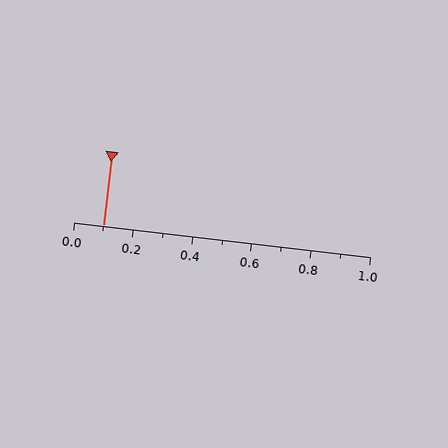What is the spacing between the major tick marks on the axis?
The major ticks are spaced 0.2 apart.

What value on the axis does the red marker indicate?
The marker indicates approximately 0.1.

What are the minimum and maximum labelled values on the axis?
The axis runs from 0.0 to 1.0.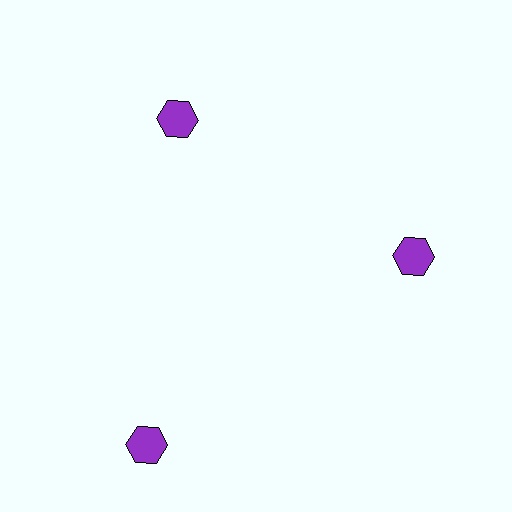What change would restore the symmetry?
The symmetry would be restored by moving it inward, back onto the ring so that all 3 hexagons sit at equal angles and equal distance from the center.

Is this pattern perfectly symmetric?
No. The 3 purple hexagons are arranged in a ring, but one element near the 7 o'clock position is pushed outward from the center, breaking the 3-fold rotational symmetry.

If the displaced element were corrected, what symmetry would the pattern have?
It would have 3-fold rotational symmetry — the pattern would map onto itself every 120 degrees.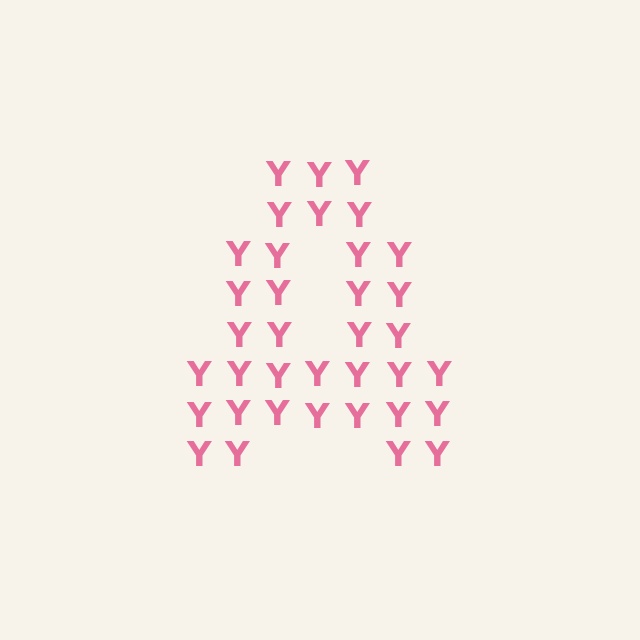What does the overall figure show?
The overall figure shows the letter A.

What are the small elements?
The small elements are letter Y's.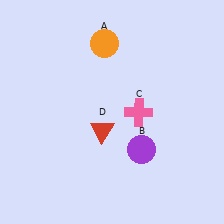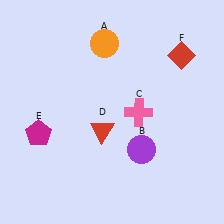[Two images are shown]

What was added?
A magenta pentagon (E), a red diamond (F) were added in Image 2.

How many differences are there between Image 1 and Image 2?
There are 2 differences between the two images.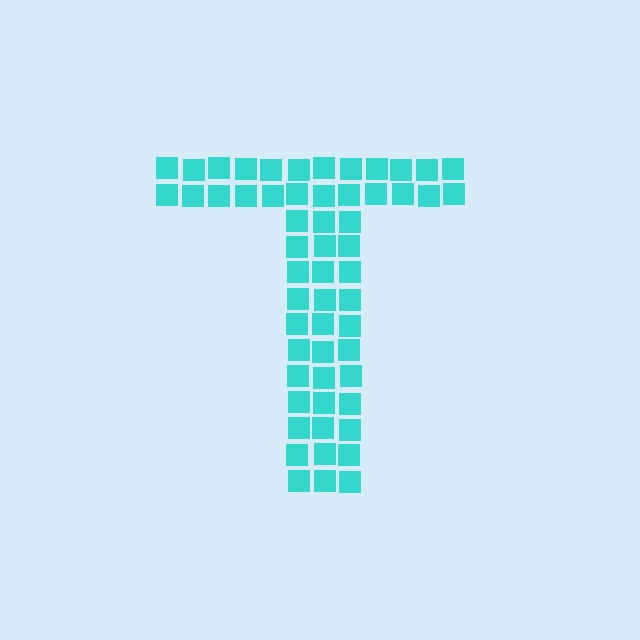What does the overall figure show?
The overall figure shows the letter T.